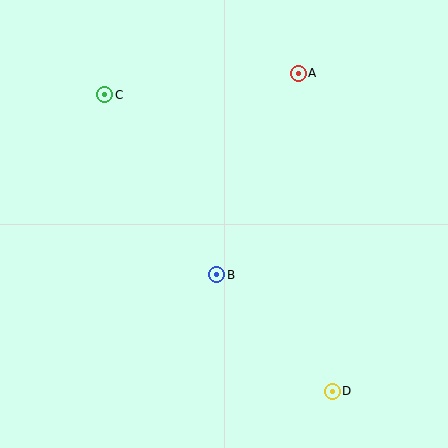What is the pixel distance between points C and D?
The distance between C and D is 374 pixels.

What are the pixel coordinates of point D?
Point D is at (332, 391).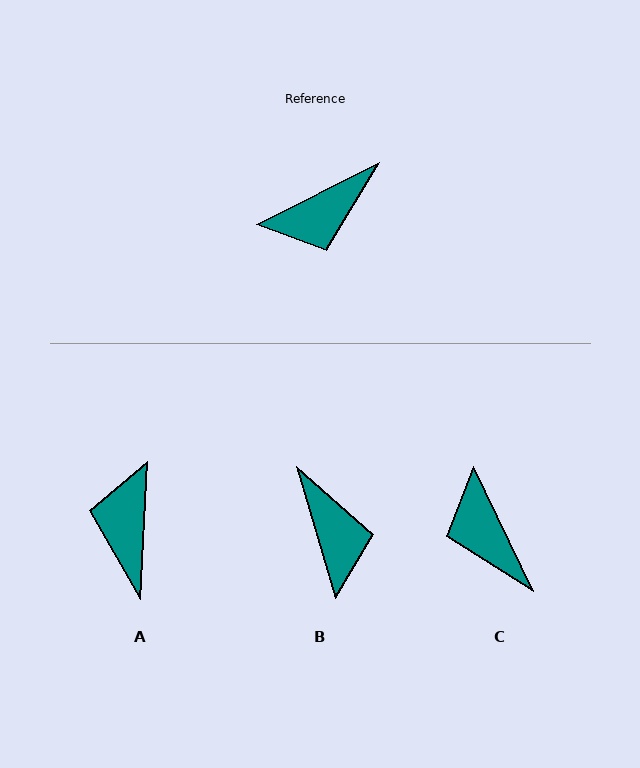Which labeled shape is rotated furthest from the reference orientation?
A, about 119 degrees away.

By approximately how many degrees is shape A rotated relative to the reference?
Approximately 119 degrees clockwise.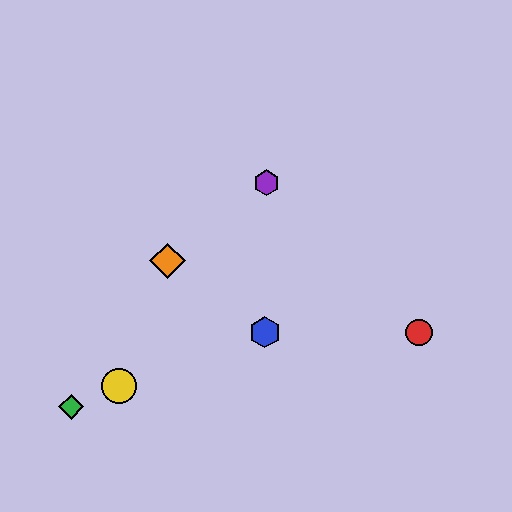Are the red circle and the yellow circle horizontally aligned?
No, the red circle is at y≈332 and the yellow circle is at y≈386.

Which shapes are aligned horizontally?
The red circle, the blue hexagon are aligned horizontally.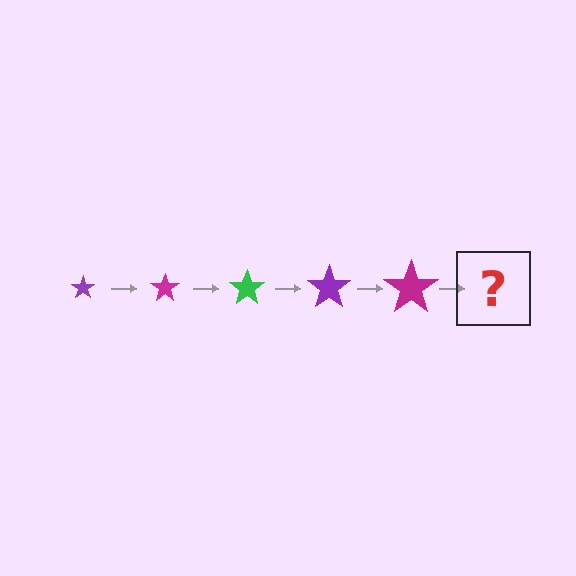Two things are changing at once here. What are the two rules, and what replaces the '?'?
The two rules are that the star grows larger each step and the color cycles through purple, magenta, and green. The '?' should be a green star, larger than the previous one.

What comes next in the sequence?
The next element should be a green star, larger than the previous one.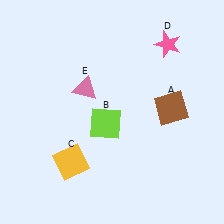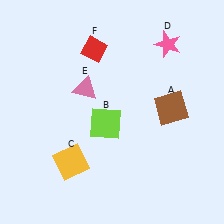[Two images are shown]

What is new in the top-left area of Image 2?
A red diamond (F) was added in the top-left area of Image 2.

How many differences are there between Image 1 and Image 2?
There is 1 difference between the two images.